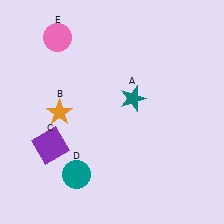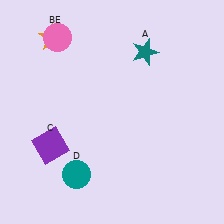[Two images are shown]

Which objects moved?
The objects that moved are: the teal star (A), the orange star (B).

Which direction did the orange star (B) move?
The orange star (B) moved up.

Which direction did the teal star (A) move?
The teal star (A) moved up.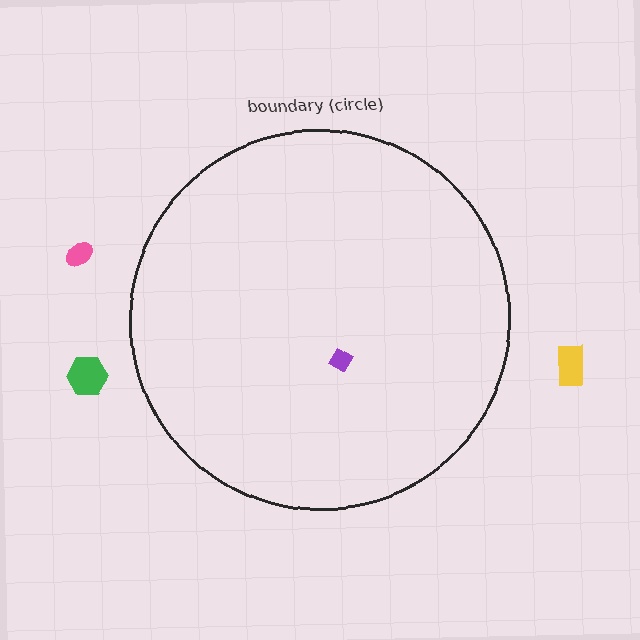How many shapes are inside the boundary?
1 inside, 3 outside.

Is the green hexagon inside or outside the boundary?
Outside.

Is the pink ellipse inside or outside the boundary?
Outside.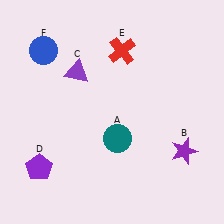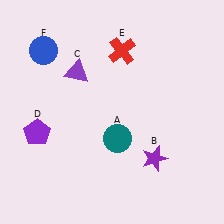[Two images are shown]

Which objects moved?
The objects that moved are: the purple star (B), the purple pentagon (D).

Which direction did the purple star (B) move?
The purple star (B) moved left.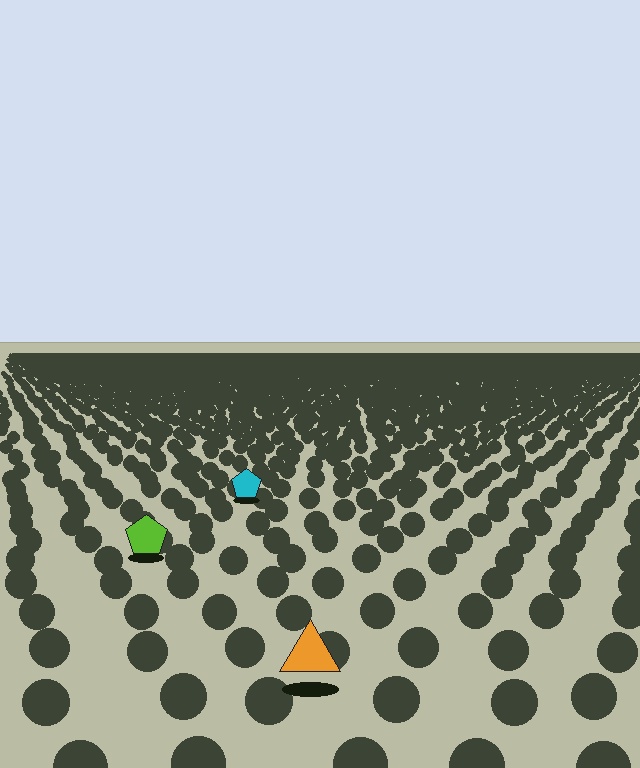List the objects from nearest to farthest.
From nearest to farthest: the orange triangle, the lime pentagon, the cyan pentagon.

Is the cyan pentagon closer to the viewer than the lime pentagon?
No. The lime pentagon is closer — you can tell from the texture gradient: the ground texture is coarser near it.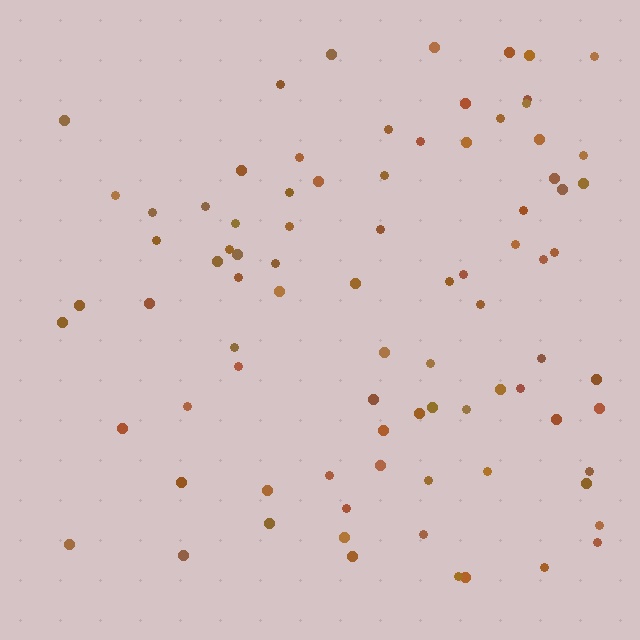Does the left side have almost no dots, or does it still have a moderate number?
Still a moderate number, just noticeably fewer than the right.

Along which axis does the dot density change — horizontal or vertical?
Horizontal.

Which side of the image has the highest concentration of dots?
The right.